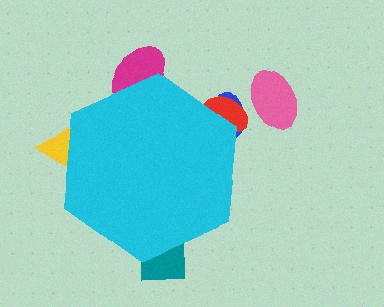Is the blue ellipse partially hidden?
Yes, the blue ellipse is partially hidden behind the cyan hexagon.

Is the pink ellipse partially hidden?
No, the pink ellipse is fully visible.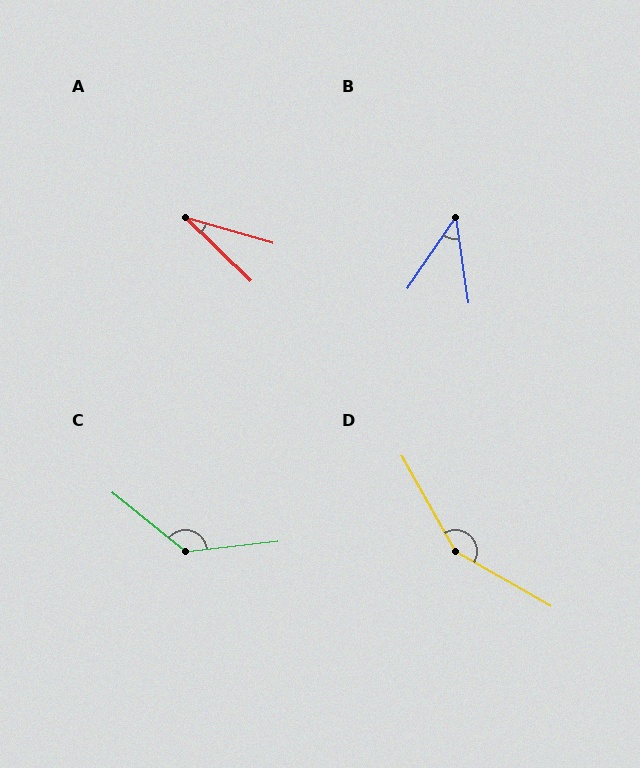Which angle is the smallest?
A, at approximately 27 degrees.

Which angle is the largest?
D, at approximately 149 degrees.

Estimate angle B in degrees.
Approximately 43 degrees.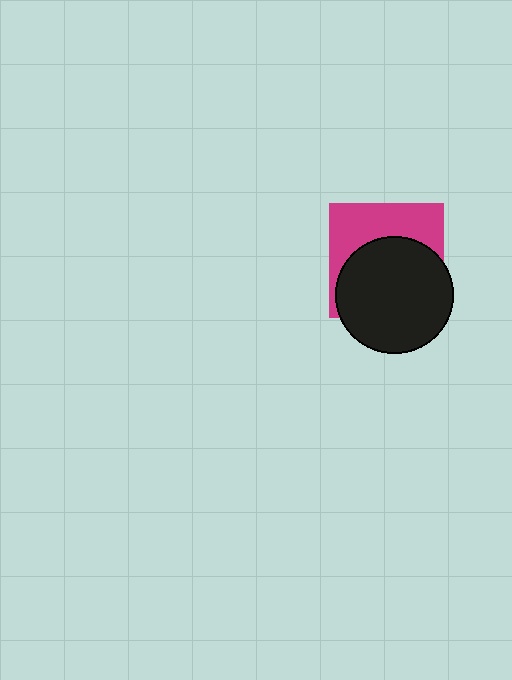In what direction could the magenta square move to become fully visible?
The magenta square could move up. That would shift it out from behind the black circle entirely.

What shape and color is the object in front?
The object in front is a black circle.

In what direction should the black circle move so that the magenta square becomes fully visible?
The black circle should move down. That is the shortest direction to clear the overlap and leave the magenta square fully visible.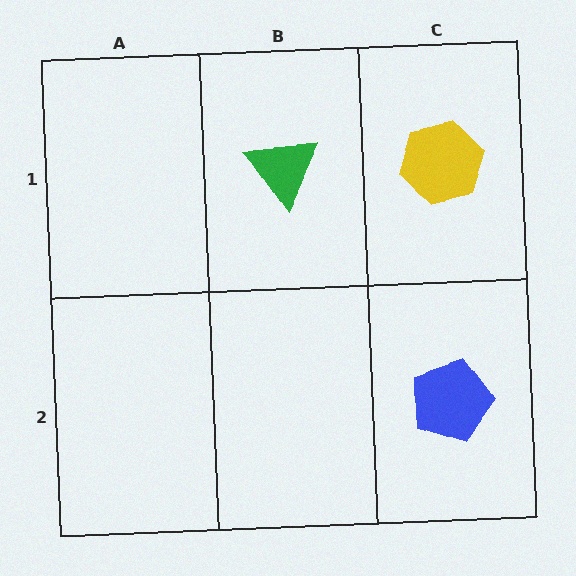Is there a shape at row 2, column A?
No, that cell is empty.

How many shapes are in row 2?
1 shape.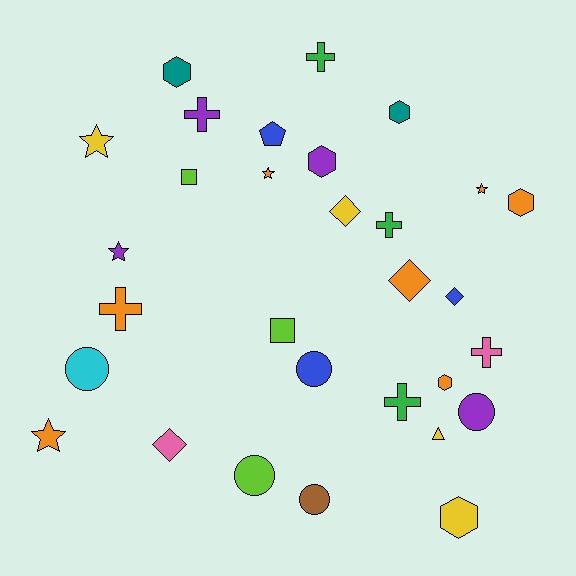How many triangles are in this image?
There is 1 triangle.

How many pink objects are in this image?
There are 2 pink objects.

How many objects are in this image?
There are 30 objects.